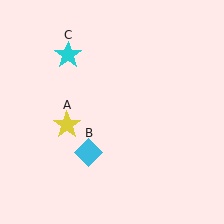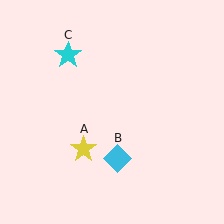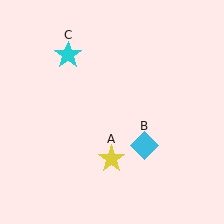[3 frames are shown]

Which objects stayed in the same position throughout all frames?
Cyan star (object C) remained stationary.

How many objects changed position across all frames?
2 objects changed position: yellow star (object A), cyan diamond (object B).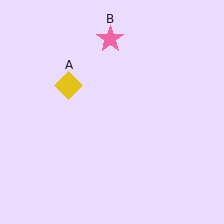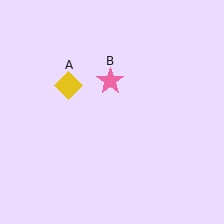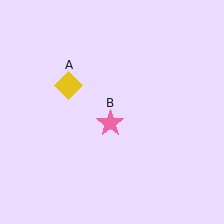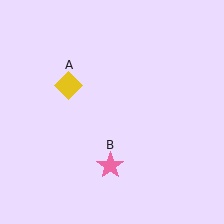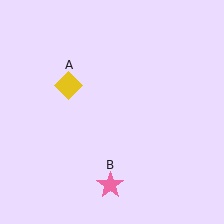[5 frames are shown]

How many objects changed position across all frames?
1 object changed position: pink star (object B).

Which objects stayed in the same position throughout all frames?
Yellow diamond (object A) remained stationary.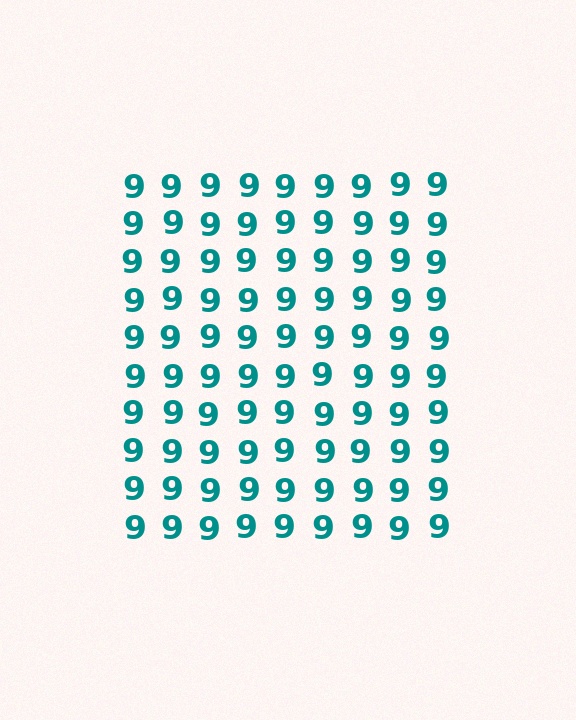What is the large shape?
The large shape is a square.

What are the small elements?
The small elements are digit 9's.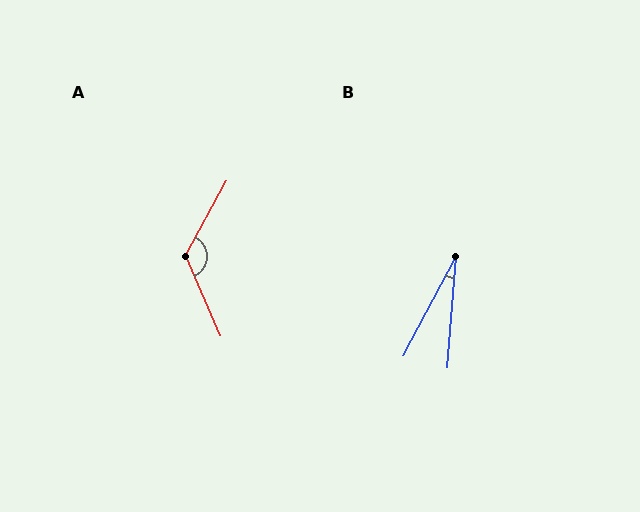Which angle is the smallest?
B, at approximately 24 degrees.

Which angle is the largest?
A, at approximately 127 degrees.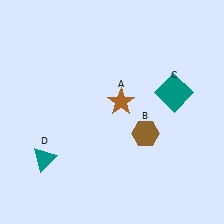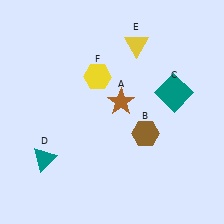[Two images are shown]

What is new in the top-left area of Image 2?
A yellow hexagon (F) was added in the top-left area of Image 2.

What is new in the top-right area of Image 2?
A yellow triangle (E) was added in the top-right area of Image 2.